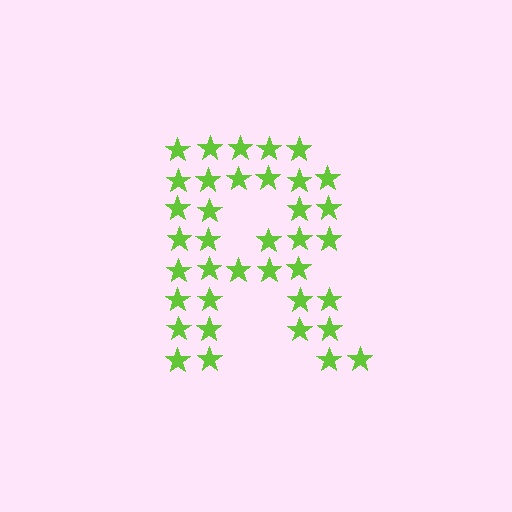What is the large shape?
The large shape is the letter R.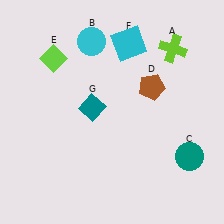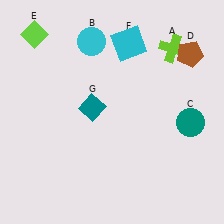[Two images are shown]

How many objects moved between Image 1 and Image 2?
3 objects moved between the two images.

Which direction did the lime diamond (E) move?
The lime diamond (E) moved up.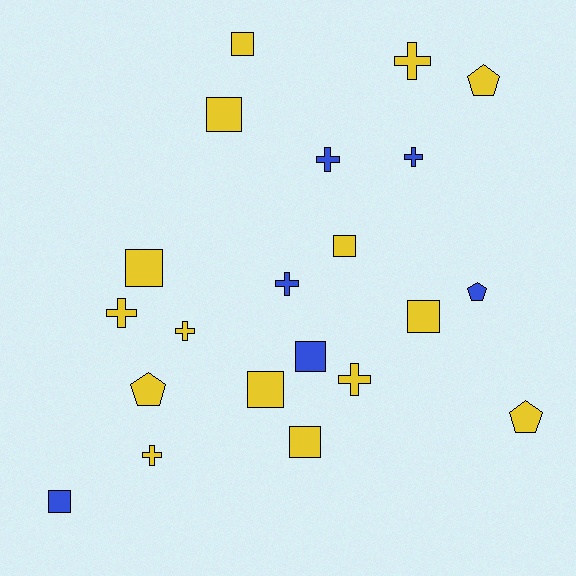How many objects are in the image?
There are 21 objects.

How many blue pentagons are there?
There is 1 blue pentagon.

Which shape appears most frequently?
Square, with 9 objects.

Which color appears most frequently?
Yellow, with 15 objects.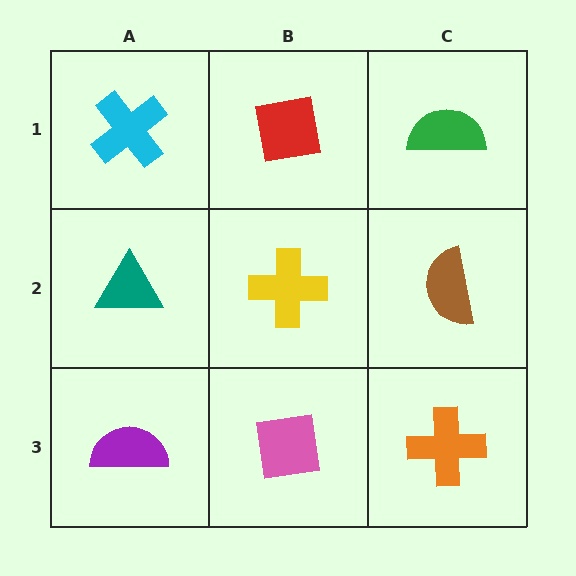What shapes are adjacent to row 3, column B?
A yellow cross (row 2, column B), a purple semicircle (row 3, column A), an orange cross (row 3, column C).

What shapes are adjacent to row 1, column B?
A yellow cross (row 2, column B), a cyan cross (row 1, column A), a green semicircle (row 1, column C).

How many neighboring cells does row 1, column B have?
3.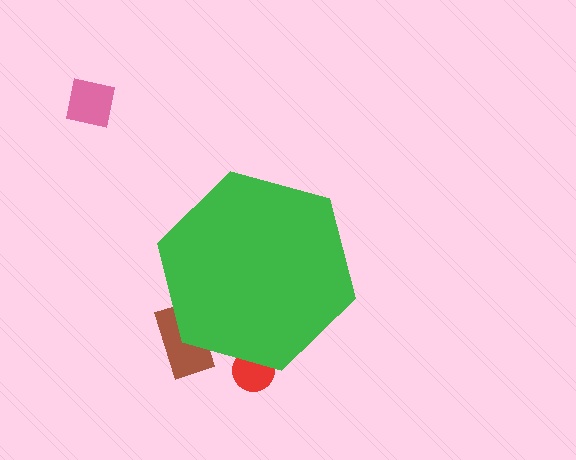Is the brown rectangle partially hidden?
Yes, the brown rectangle is partially hidden behind the green hexagon.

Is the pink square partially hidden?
No, the pink square is fully visible.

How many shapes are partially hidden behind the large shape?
2 shapes are partially hidden.